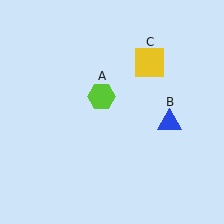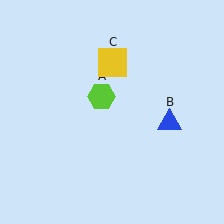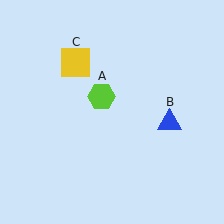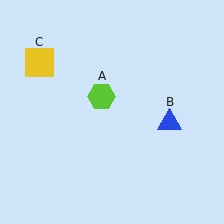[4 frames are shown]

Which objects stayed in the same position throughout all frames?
Lime hexagon (object A) and blue triangle (object B) remained stationary.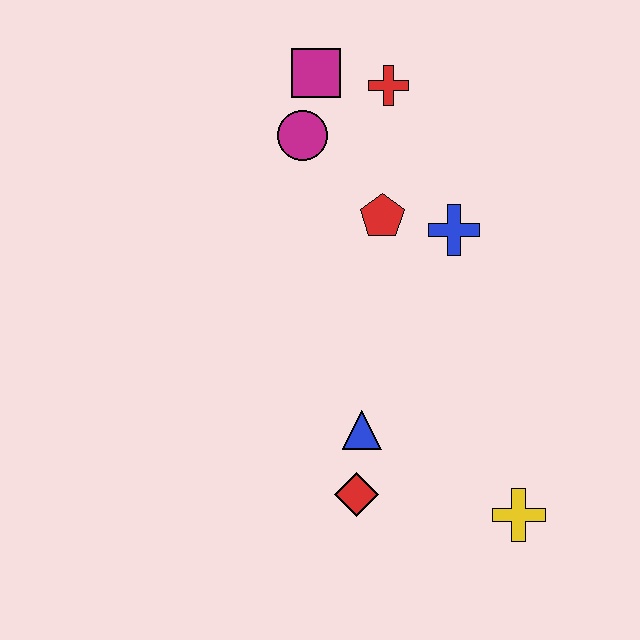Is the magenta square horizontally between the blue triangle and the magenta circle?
Yes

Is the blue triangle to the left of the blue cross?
Yes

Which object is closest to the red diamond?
The blue triangle is closest to the red diamond.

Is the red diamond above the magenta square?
No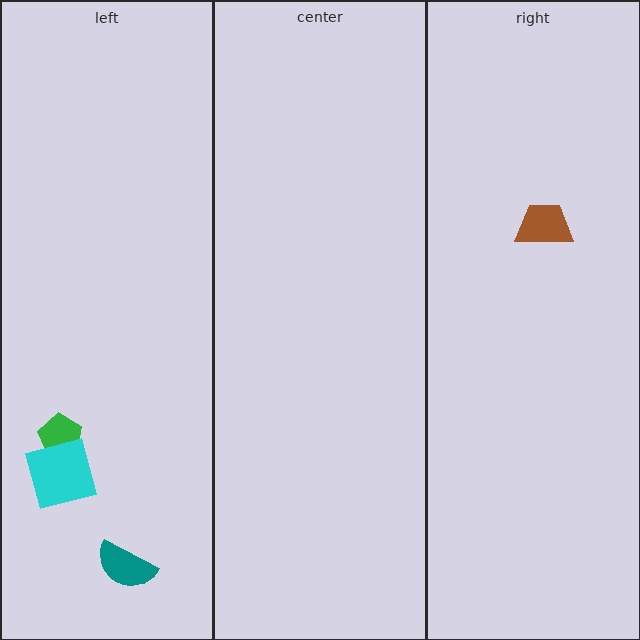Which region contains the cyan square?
The left region.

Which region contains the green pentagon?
The left region.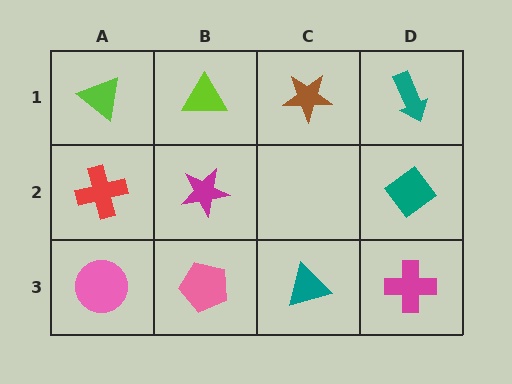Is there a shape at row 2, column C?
No, that cell is empty.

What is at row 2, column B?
A magenta star.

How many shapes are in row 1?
4 shapes.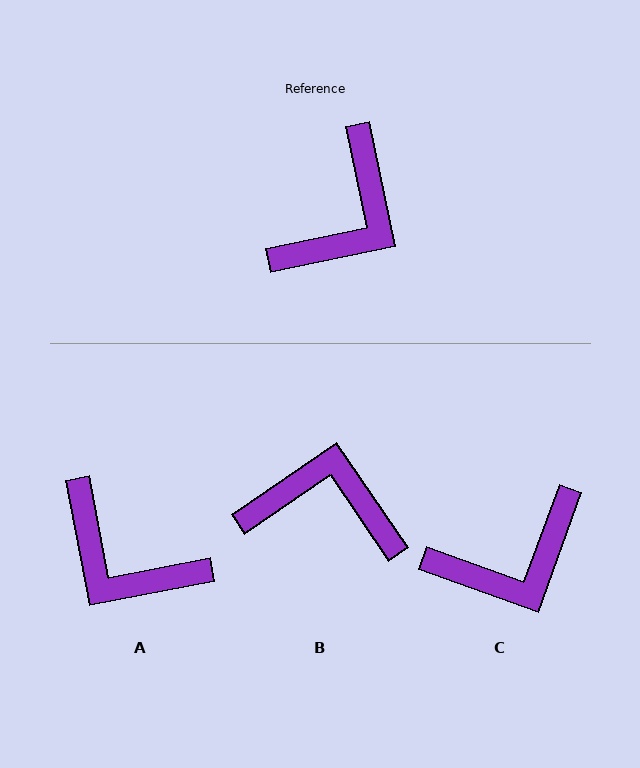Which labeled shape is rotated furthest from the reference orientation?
B, about 112 degrees away.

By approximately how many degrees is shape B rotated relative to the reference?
Approximately 112 degrees counter-clockwise.